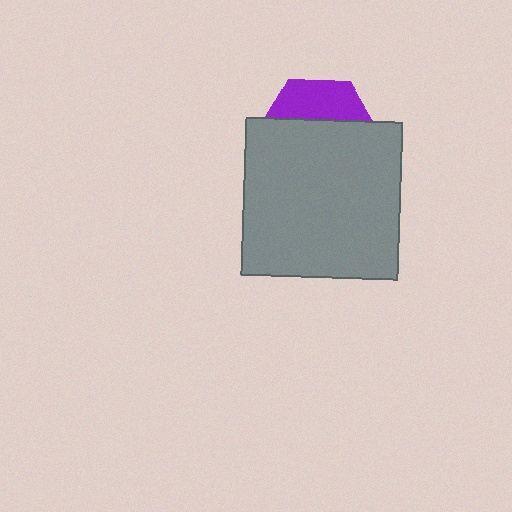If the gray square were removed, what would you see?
You would see the complete purple hexagon.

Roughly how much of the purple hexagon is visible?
A small part of it is visible (roughly 33%).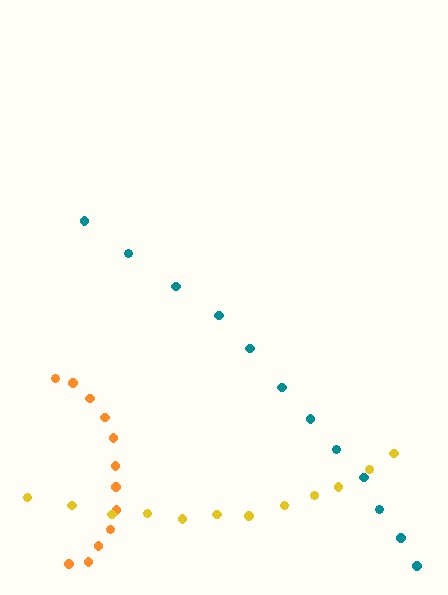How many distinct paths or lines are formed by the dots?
There are 3 distinct paths.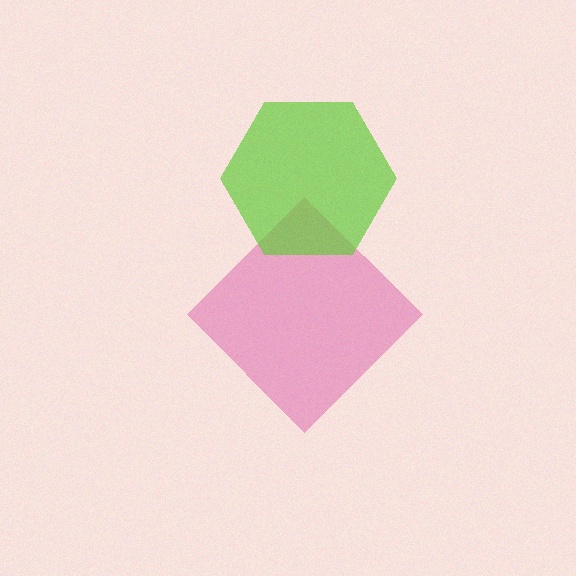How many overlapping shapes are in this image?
There are 2 overlapping shapes in the image.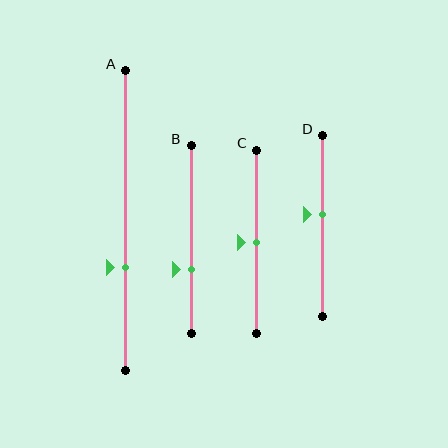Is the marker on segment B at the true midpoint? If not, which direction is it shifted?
No, the marker on segment B is shifted downward by about 16% of the segment length.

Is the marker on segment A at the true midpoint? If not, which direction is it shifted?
No, the marker on segment A is shifted downward by about 16% of the segment length.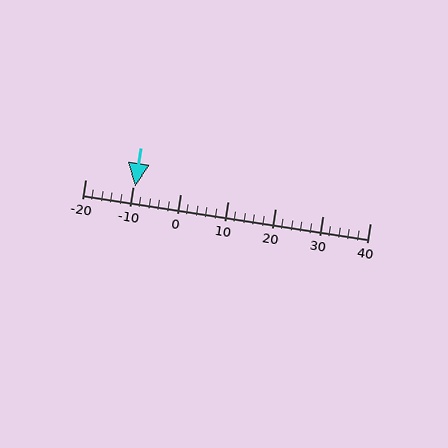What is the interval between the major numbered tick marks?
The major tick marks are spaced 10 units apart.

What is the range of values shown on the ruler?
The ruler shows values from -20 to 40.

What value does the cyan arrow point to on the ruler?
The cyan arrow points to approximately -10.